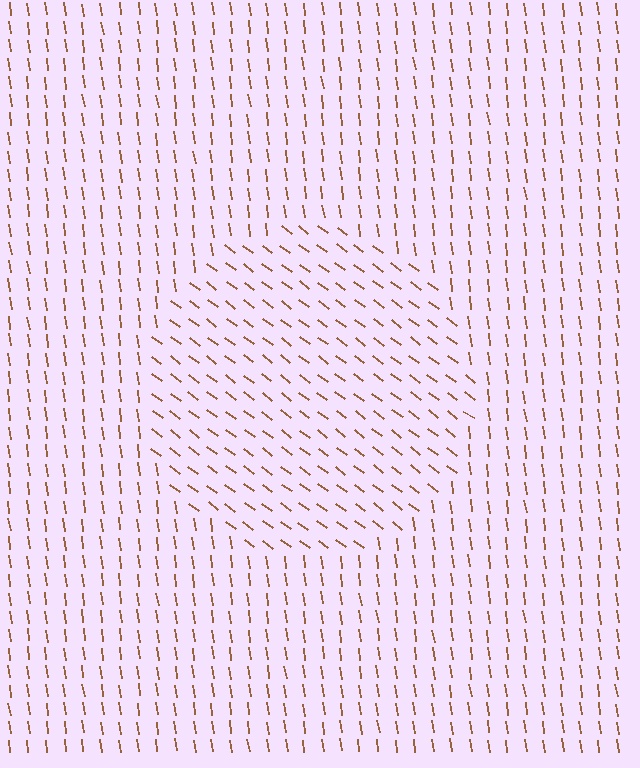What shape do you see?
I see a circle.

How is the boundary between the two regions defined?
The boundary is defined purely by a change in line orientation (approximately 45 degrees difference). All lines are the same color and thickness.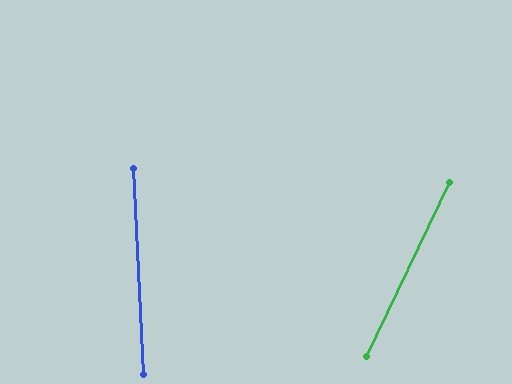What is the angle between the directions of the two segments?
Approximately 28 degrees.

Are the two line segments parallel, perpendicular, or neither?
Neither parallel nor perpendicular — they differ by about 28°.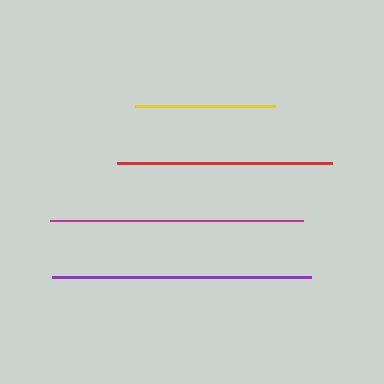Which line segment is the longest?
The purple line is the longest at approximately 259 pixels.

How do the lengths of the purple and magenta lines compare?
The purple and magenta lines are approximately the same length.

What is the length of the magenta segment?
The magenta segment is approximately 253 pixels long.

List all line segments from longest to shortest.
From longest to shortest: purple, magenta, red, yellow.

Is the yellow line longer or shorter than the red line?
The red line is longer than the yellow line.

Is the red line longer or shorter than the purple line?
The purple line is longer than the red line.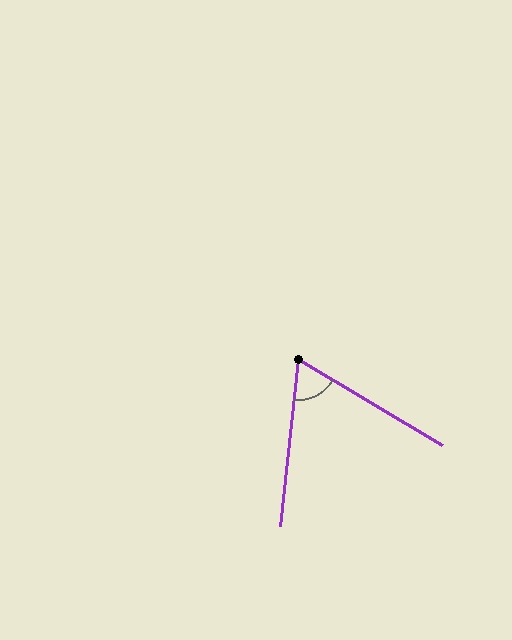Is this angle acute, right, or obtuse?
It is acute.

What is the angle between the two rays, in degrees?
Approximately 65 degrees.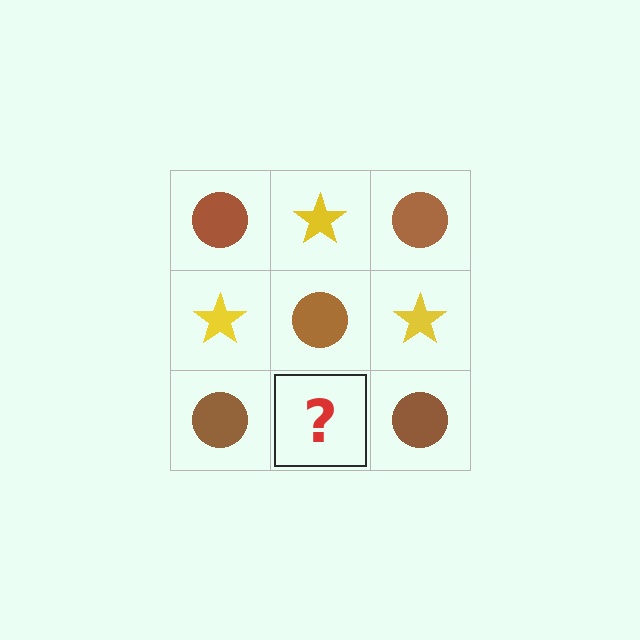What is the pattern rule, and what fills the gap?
The rule is that it alternates brown circle and yellow star in a checkerboard pattern. The gap should be filled with a yellow star.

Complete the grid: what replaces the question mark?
The question mark should be replaced with a yellow star.